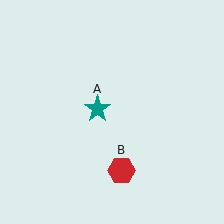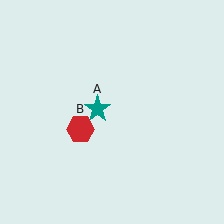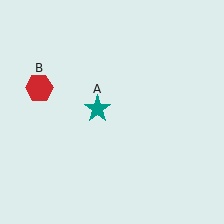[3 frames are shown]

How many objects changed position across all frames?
1 object changed position: red hexagon (object B).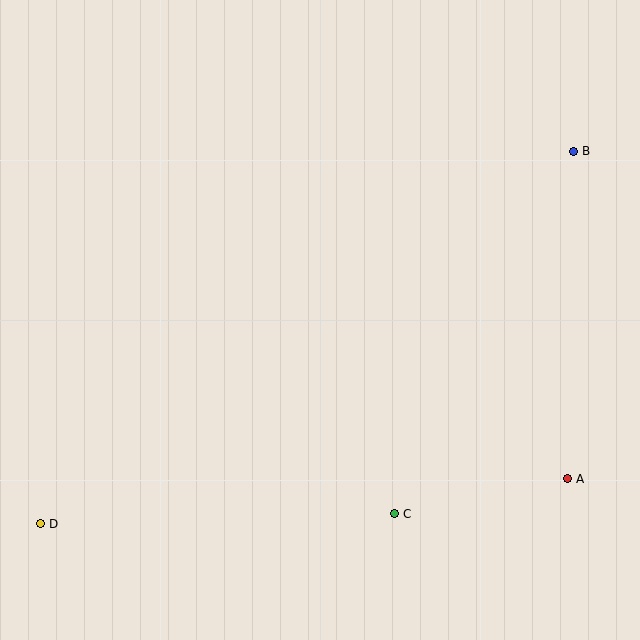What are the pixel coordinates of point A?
Point A is at (568, 479).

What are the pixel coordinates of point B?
Point B is at (574, 151).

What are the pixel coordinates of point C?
Point C is at (395, 514).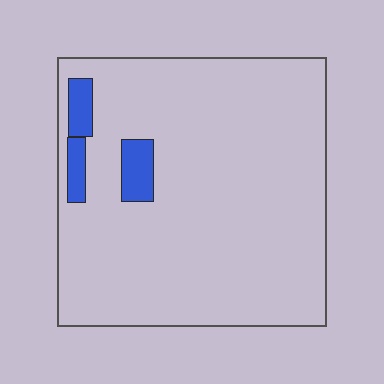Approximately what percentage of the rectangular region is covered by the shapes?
Approximately 5%.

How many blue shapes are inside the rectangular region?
3.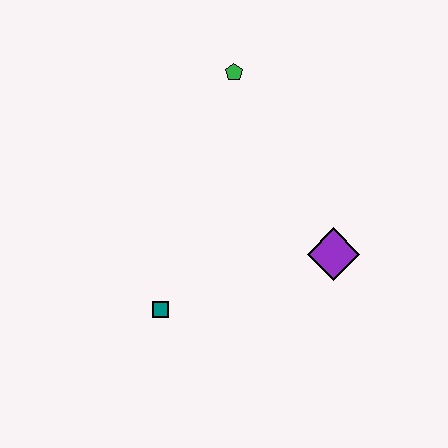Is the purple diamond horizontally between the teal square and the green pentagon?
No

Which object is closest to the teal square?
The purple diamond is closest to the teal square.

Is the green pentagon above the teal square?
Yes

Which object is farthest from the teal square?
The green pentagon is farthest from the teal square.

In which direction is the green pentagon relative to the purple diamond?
The green pentagon is above the purple diamond.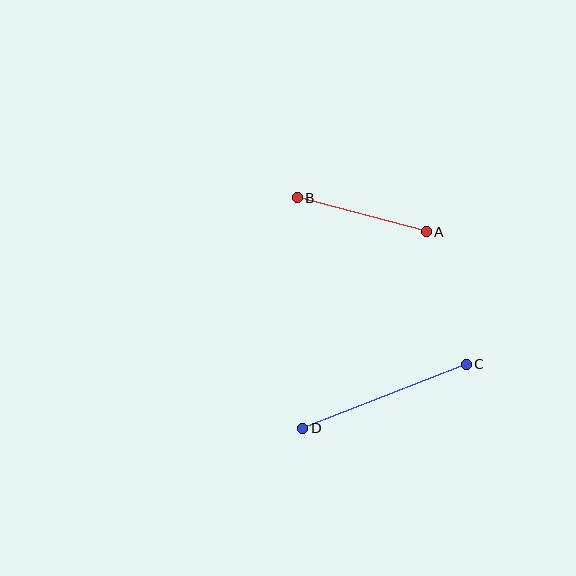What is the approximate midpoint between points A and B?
The midpoint is at approximately (362, 215) pixels.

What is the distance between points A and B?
The distance is approximately 134 pixels.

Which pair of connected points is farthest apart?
Points C and D are farthest apart.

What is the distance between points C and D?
The distance is approximately 176 pixels.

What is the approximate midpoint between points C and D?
The midpoint is at approximately (385, 396) pixels.